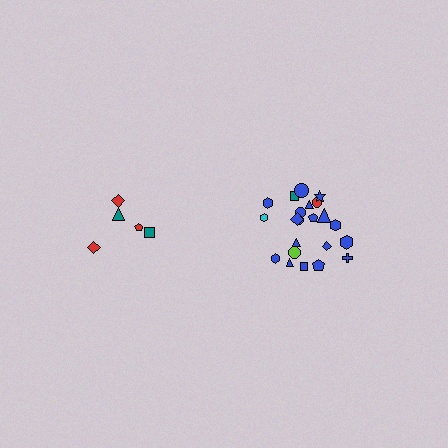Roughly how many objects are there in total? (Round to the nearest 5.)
Roughly 25 objects in total.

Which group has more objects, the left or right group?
The right group.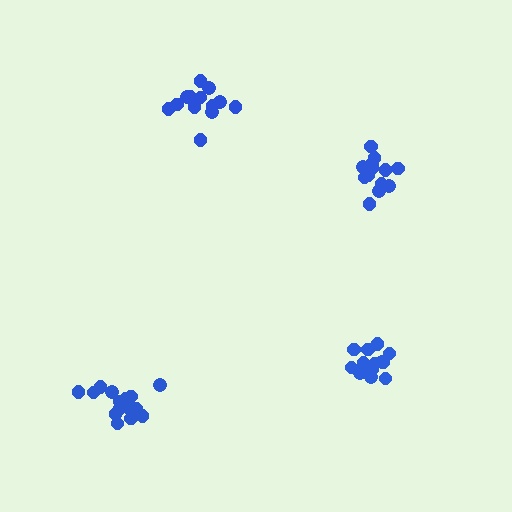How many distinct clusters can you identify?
There are 4 distinct clusters.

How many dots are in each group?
Group 1: 14 dots, Group 2: 13 dots, Group 3: 15 dots, Group 4: 13 dots (55 total).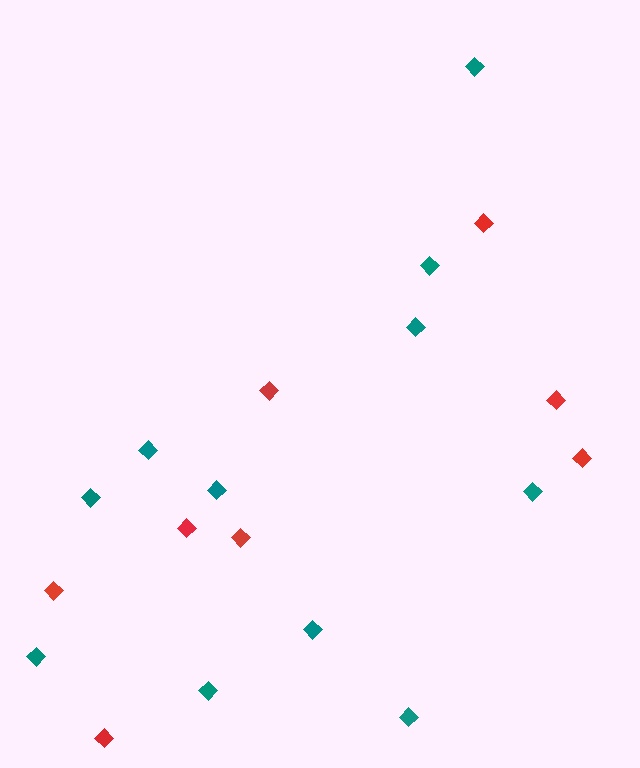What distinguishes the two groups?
There are 2 groups: one group of teal diamonds (11) and one group of red diamonds (8).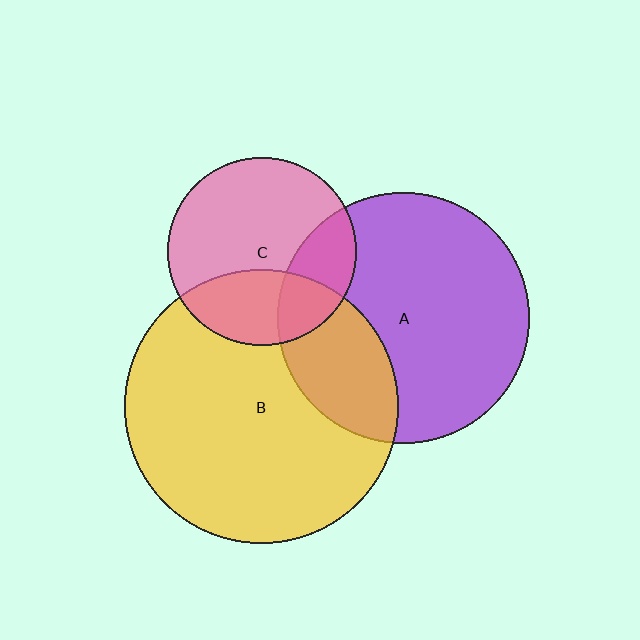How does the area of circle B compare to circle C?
Approximately 2.1 times.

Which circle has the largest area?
Circle B (yellow).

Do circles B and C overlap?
Yes.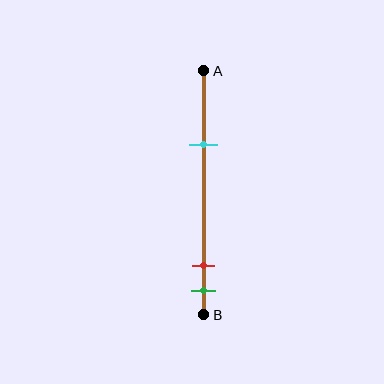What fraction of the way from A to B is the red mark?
The red mark is approximately 80% (0.8) of the way from A to B.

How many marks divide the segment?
There are 3 marks dividing the segment.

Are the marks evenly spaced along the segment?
No, the marks are not evenly spaced.